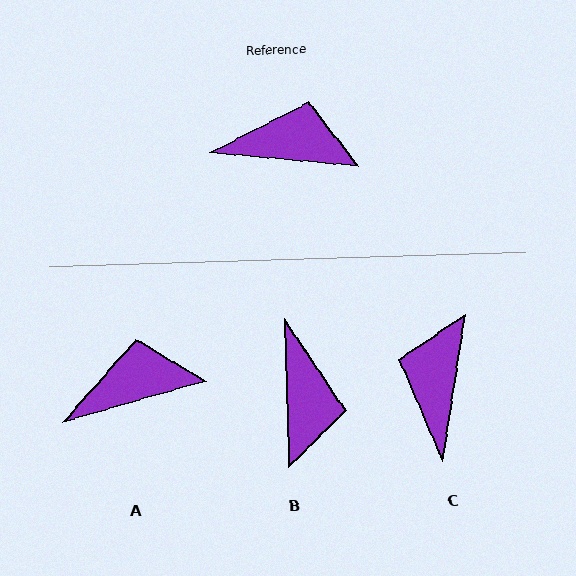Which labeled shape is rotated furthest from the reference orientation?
C, about 86 degrees away.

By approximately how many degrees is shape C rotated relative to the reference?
Approximately 86 degrees counter-clockwise.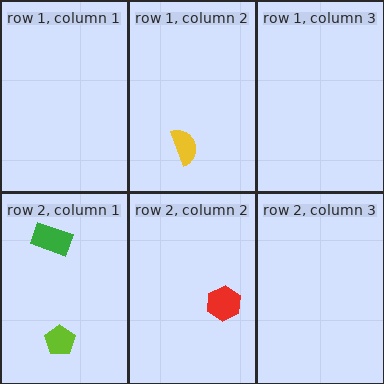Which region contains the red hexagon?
The row 2, column 2 region.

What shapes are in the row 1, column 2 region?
The yellow semicircle.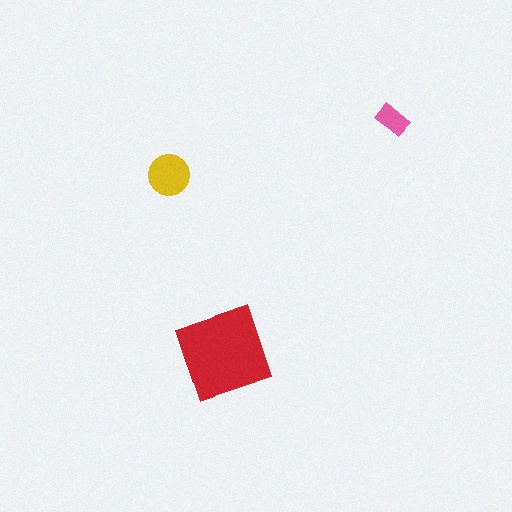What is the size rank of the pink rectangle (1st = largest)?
3rd.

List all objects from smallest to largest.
The pink rectangle, the yellow circle, the red diamond.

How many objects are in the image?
There are 3 objects in the image.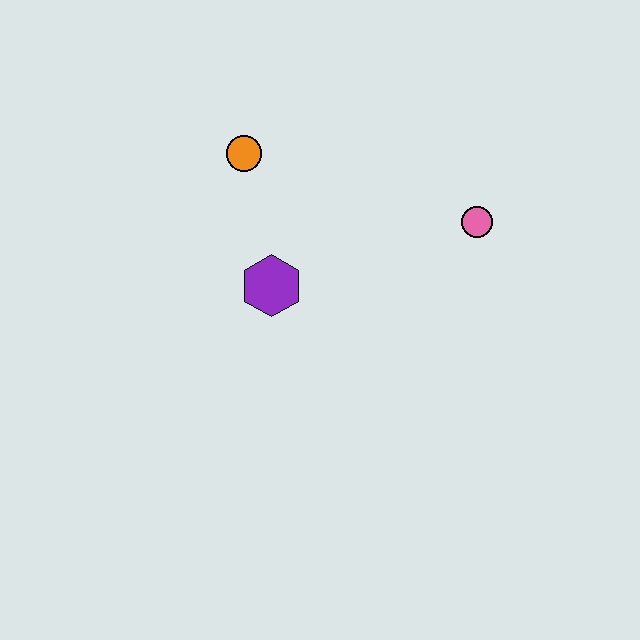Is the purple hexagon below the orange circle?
Yes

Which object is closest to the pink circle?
The purple hexagon is closest to the pink circle.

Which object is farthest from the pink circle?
The orange circle is farthest from the pink circle.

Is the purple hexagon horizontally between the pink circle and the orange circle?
Yes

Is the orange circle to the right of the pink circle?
No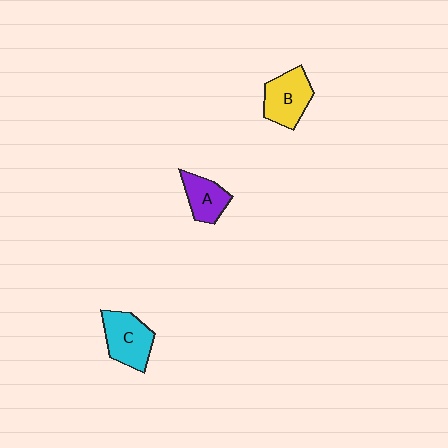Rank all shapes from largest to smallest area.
From largest to smallest: C (cyan), B (yellow), A (purple).